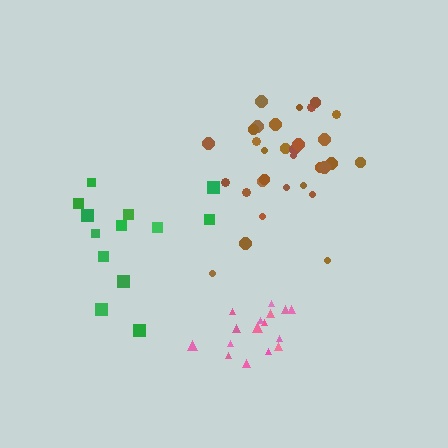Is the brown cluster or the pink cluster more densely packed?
Pink.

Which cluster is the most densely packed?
Pink.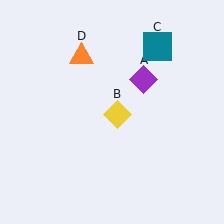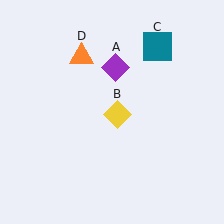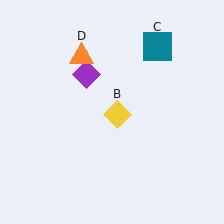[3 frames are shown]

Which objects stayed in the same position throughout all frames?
Yellow diamond (object B) and teal square (object C) and orange triangle (object D) remained stationary.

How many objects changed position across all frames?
1 object changed position: purple diamond (object A).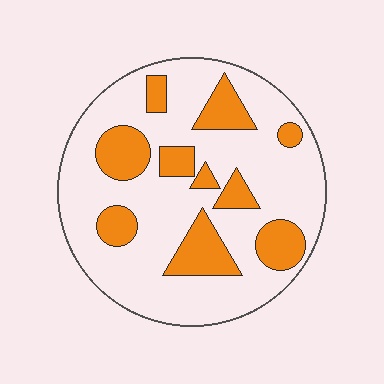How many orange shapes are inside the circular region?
10.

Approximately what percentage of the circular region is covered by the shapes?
Approximately 25%.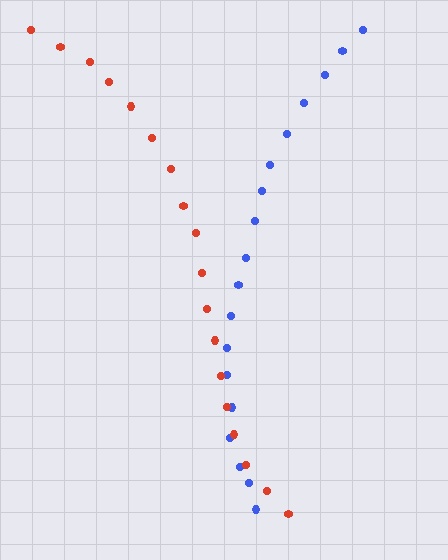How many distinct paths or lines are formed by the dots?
There are 2 distinct paths.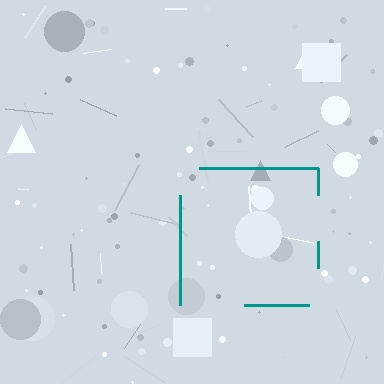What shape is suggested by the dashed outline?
The dashed outline suggests a square.